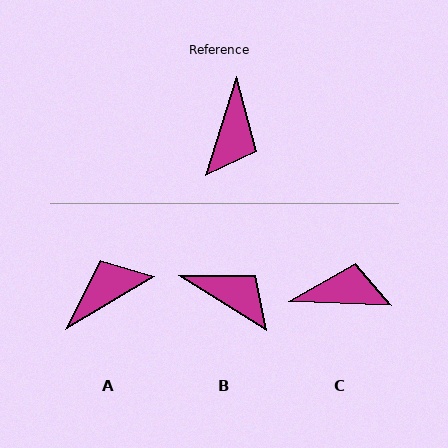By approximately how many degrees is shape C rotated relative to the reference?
Approximately 105 degrees counter-clockwise.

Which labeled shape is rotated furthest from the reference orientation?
A, about 139 degrees away.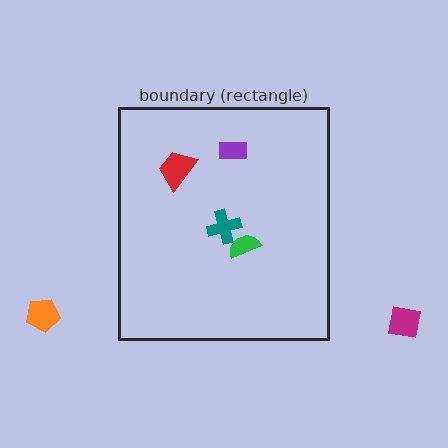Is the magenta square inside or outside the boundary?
Outside.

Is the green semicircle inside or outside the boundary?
Inside.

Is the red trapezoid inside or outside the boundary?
Inside.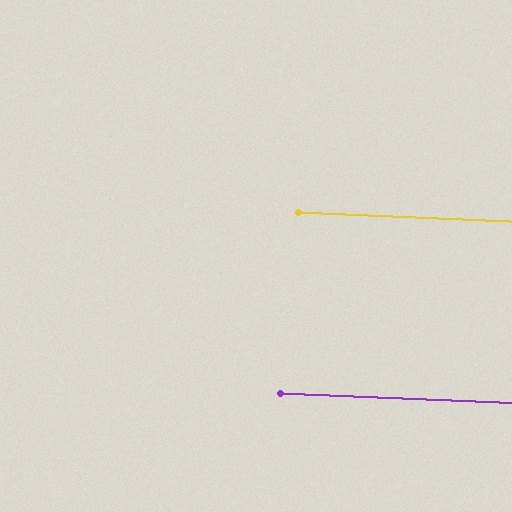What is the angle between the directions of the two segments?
Approximately 0 degrees.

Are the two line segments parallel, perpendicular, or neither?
Parallel — their directions differ by only 0.2°.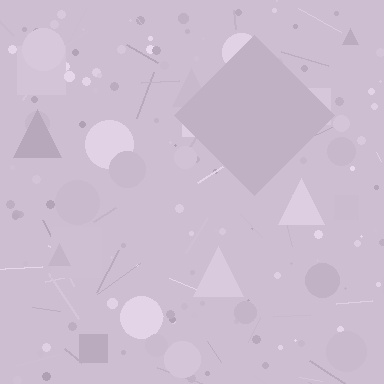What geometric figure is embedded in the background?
A diamond is embedded in the background.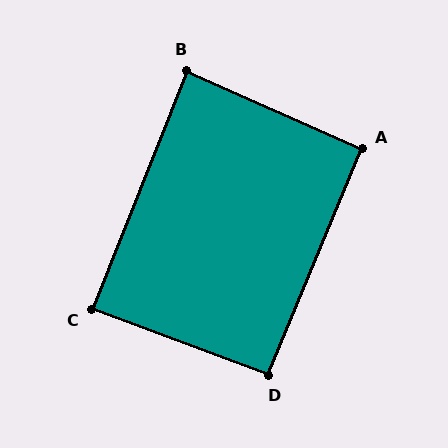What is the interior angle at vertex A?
Approximately 91 degrees (approximately right).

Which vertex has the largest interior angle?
D, at approximately 92 degrees.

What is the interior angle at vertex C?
Approximately 89 degrees (approximately right).